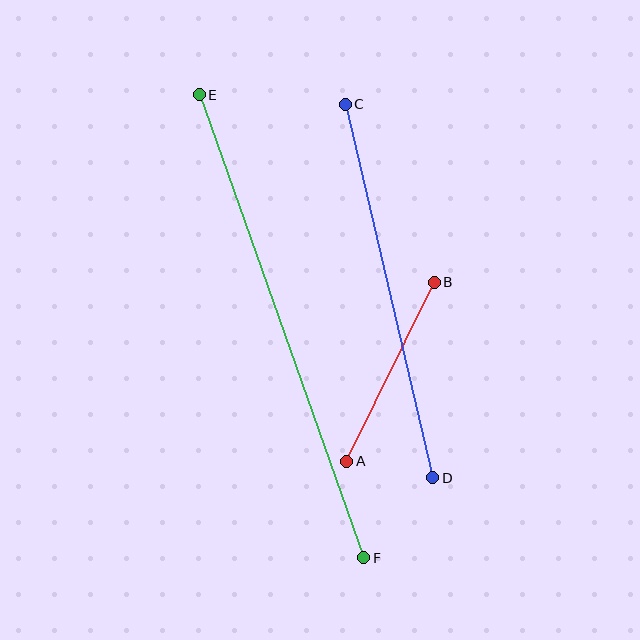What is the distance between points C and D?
The distance is approximately 383 pixels.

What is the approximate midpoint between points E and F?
The midpoint is at approximately (281, 326) pixels.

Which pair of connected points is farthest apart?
Points E and F are farthest apart.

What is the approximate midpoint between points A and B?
The midpoint is at approximately (391, 372) pixels.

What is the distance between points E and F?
The distance is approximately 491 pixels.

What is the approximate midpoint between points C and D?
The midpoint is at approximately (389, 291) pixels.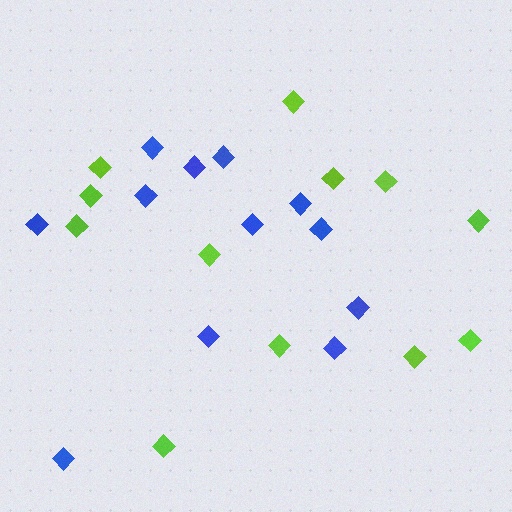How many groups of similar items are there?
There are 2 groups: one group of blue diamonds (12) and one group of lime diamonds (12).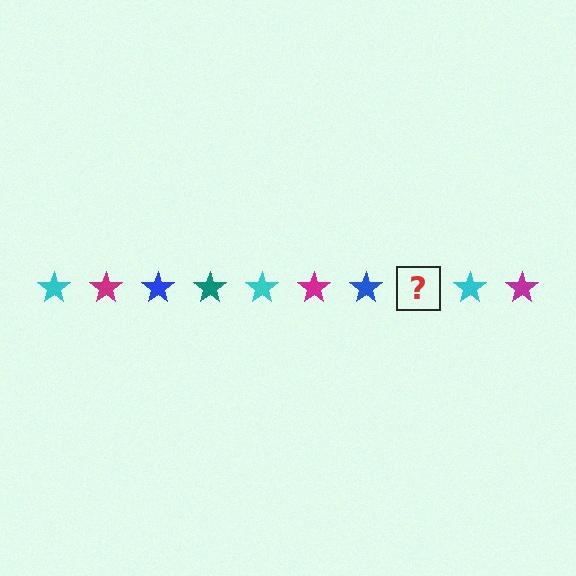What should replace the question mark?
The question mark should be replaced with a teal star.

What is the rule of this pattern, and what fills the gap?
The rule is that the pattern cycles through cyan, magenta, blue, teal stars. The gap should be filled with a teal star.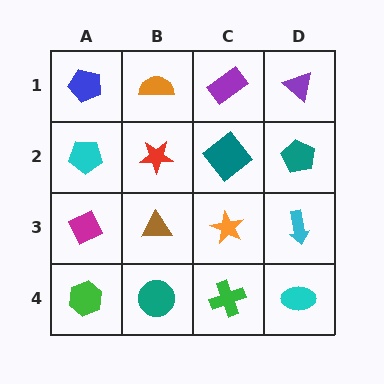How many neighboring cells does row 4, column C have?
3.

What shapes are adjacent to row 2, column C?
A purple rectangle (row 1, column C), an orange star (row 3, column C), a red star (row 2, column B), a teal pentagon (row 2, column D).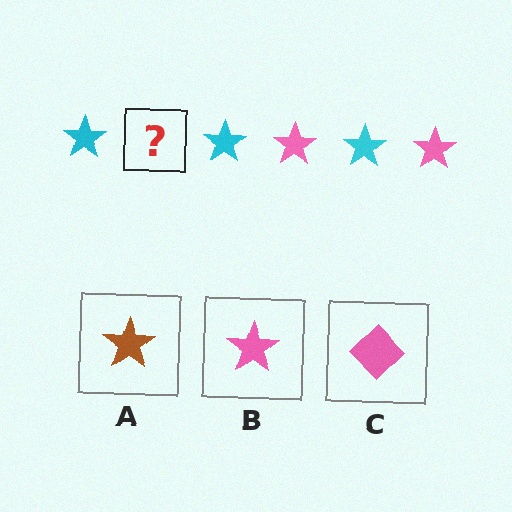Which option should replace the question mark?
Option B.